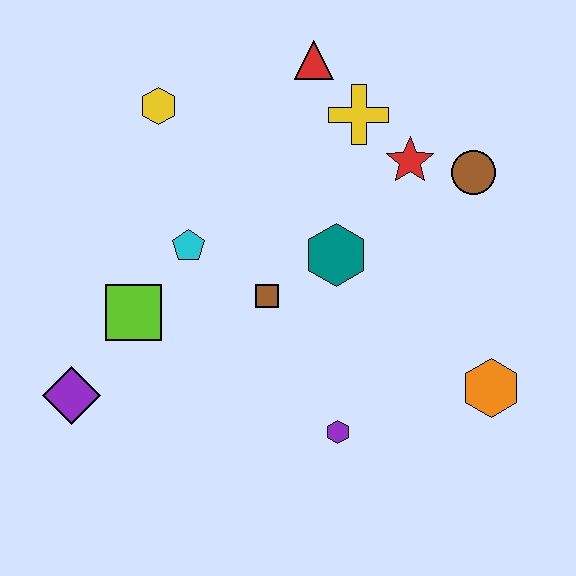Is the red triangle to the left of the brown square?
No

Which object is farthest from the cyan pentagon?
The orange hexagon is farthest from the cyan pentagon.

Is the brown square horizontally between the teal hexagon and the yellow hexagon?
Yes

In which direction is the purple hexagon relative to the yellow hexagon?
The purple hexagon is below the yellow hexagon.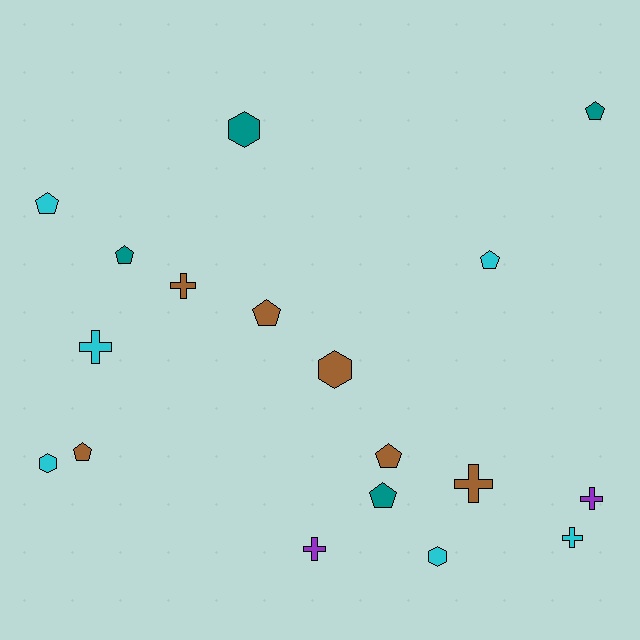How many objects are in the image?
There are 18 objects.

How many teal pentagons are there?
There are 3 teal pentagons.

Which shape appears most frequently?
Pentagon, with 8 objects.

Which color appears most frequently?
Cyan, with 6 objects.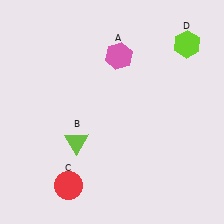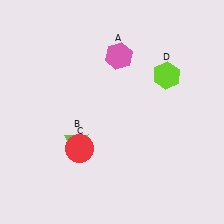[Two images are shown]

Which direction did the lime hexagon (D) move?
The lime hexagon (D) moved down.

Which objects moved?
The objects that moved are: the red circle (C), the lime hexagon (D).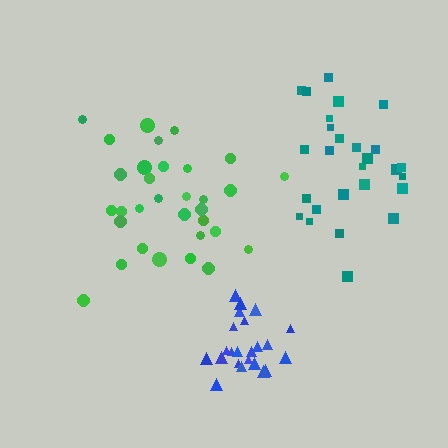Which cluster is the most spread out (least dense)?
Green.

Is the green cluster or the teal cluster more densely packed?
Teal.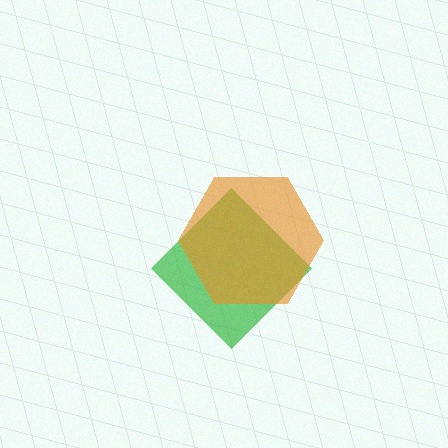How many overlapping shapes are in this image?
There are 2 overlapping shapes in the image.